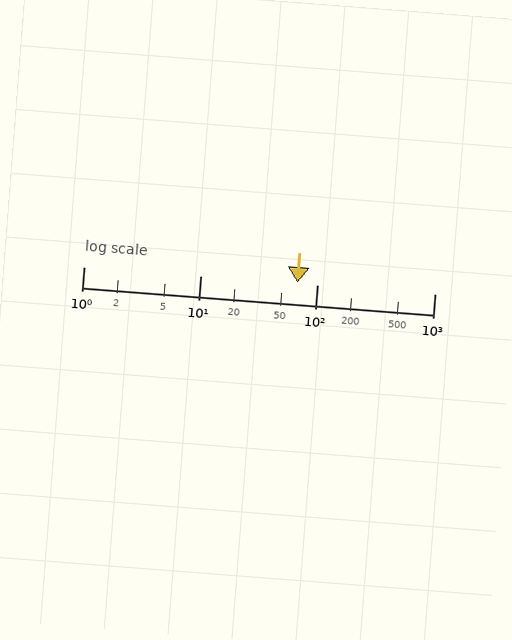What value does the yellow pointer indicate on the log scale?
The pointer indicates approximately 67.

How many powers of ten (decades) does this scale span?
The scale spans 3 decades, from 1 to 1000.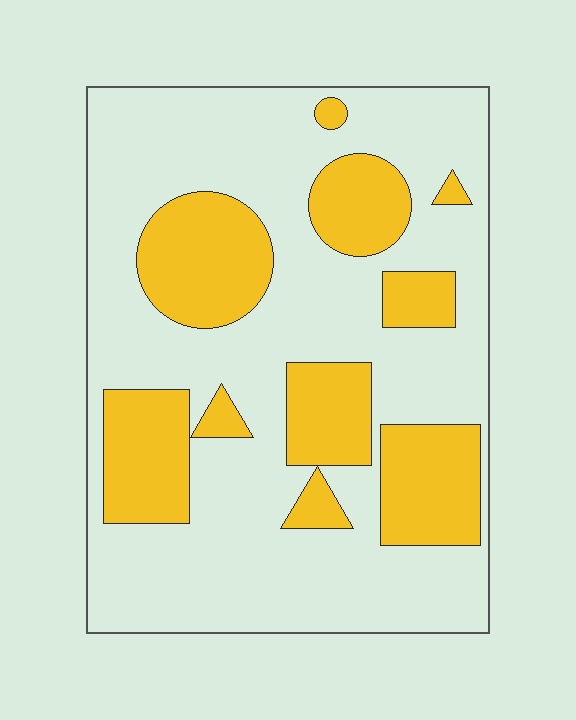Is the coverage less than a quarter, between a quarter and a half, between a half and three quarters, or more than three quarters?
Between a quarter and a half.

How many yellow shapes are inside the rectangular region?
10.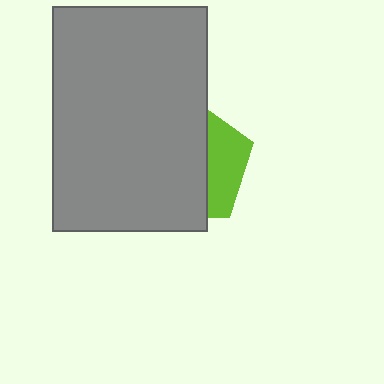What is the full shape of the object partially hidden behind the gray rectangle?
The partially hidden object is a lime pentagon.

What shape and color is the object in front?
The object in front is a gray rectangle.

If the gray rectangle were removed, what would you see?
You would see the complete lime pentagon.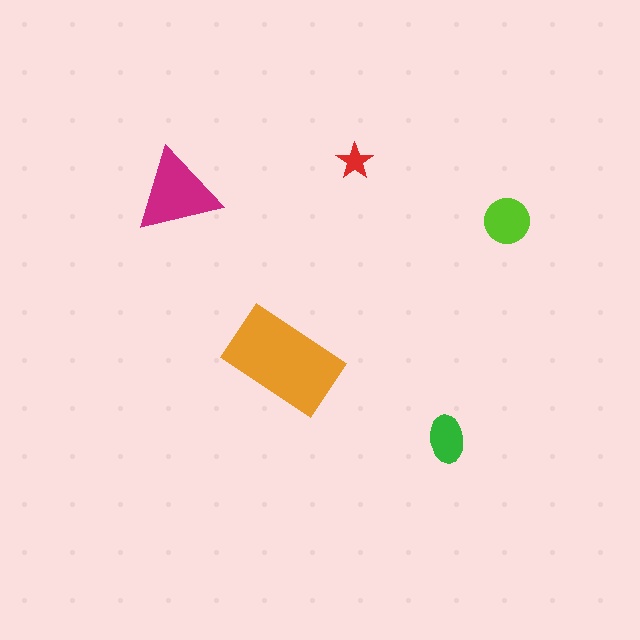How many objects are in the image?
There are 5 objects in the image.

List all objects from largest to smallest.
The orange rectangle, the magenta triangle, the lime circle, the green ellipse, the red star.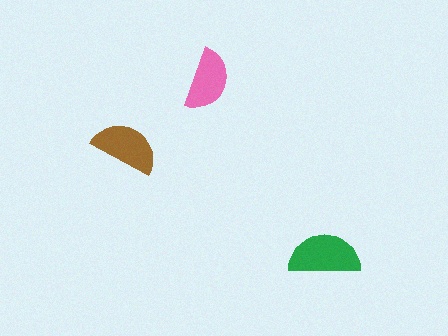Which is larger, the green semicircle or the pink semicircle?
The green one.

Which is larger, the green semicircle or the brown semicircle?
The green one.